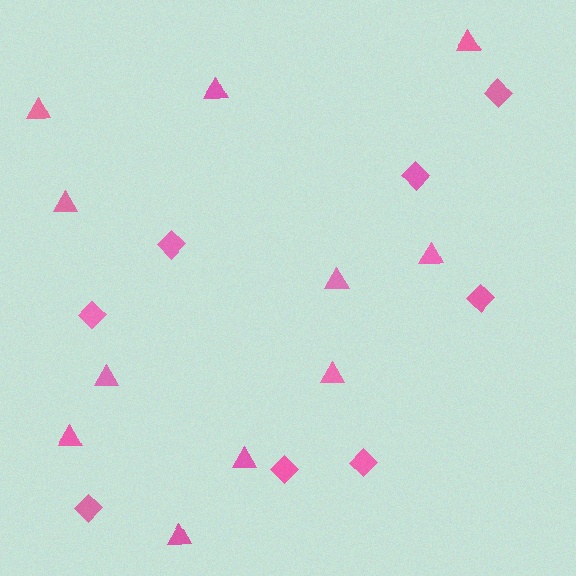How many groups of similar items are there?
There are 2 groups: one group of triangles (11) and one group of diamonds (8).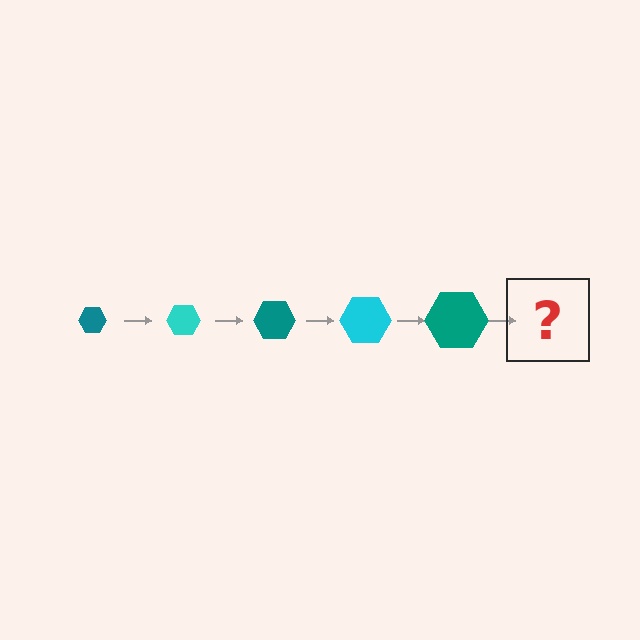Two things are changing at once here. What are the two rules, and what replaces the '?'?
The two rules are that the hexagon grows larger each step and the color cycles through teal and cyan. The '?' should be a cyan hexagon, larger than the previous one.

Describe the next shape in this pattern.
It should be a cyan hexagon, larger than the previous one.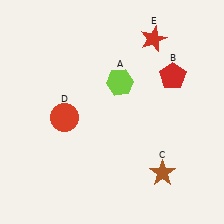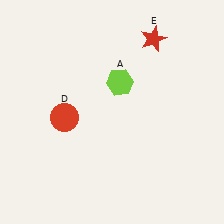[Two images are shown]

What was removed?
The red pentagon (B), the brown star (C) were removed in Image 2.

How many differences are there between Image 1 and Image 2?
There are 2 differences between the two images.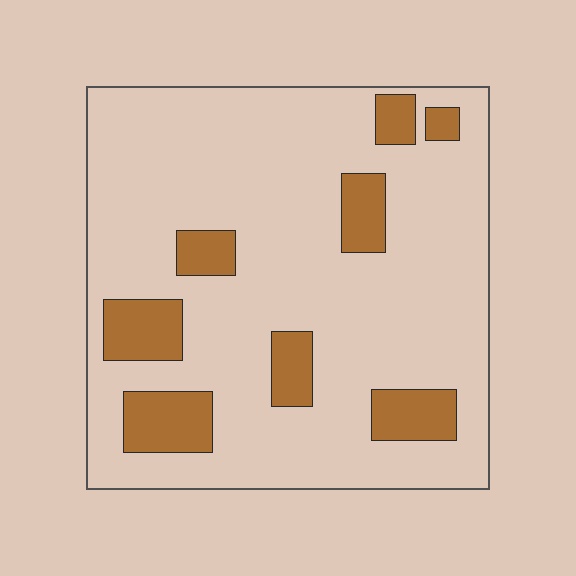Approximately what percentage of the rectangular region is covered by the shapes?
Approximately 15%.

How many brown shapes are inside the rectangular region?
8.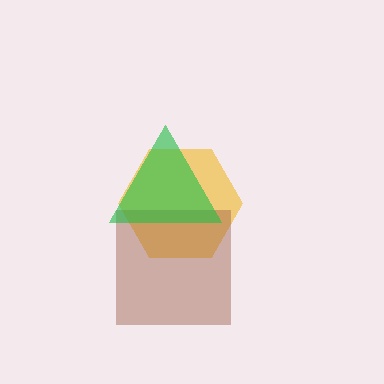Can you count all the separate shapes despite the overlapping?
Yes, there are 3 separate shapes.